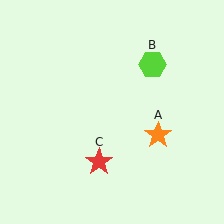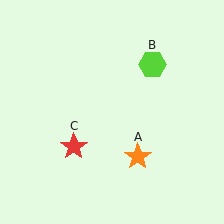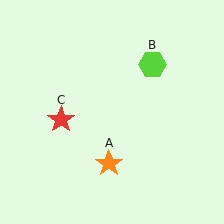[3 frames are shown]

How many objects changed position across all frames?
2 objects changed position: orange star (object A), red star (object C).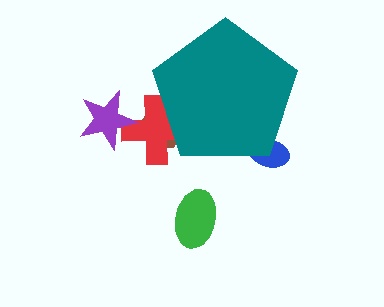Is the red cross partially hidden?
Yes, the red cross is partially hidden behind the teal pentagon.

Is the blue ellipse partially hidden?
Yes, the blue ellipse is partially hidden behind the teal pentagon.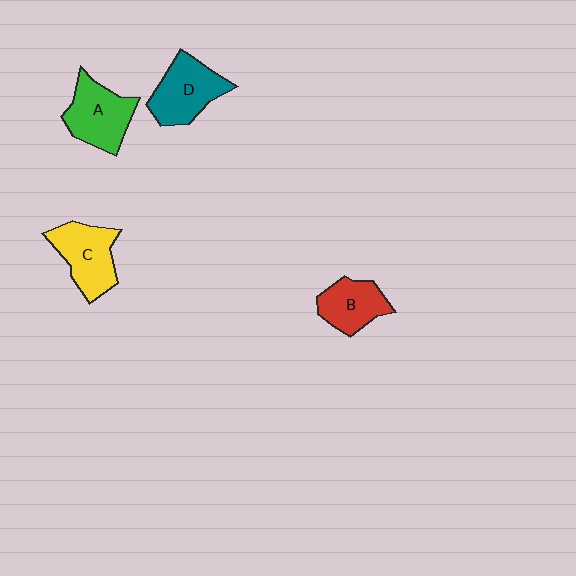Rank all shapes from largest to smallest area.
From largest to smallest: A (green), D (teal), C (yellow), B (red).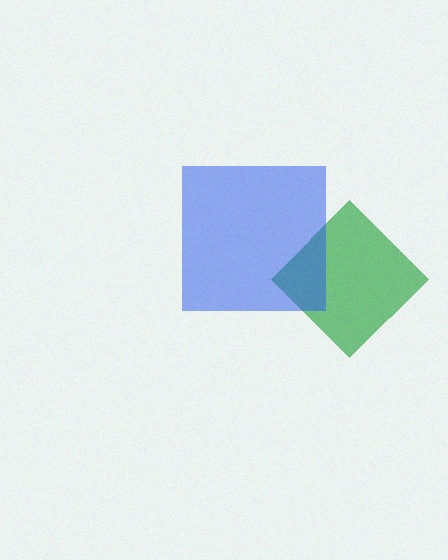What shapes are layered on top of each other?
The layered shapes are: a green diamond, a blue square.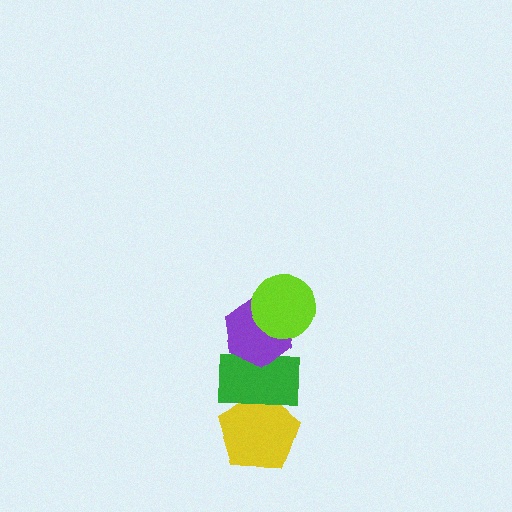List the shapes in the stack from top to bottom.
From top to bottom: the lime circle, the purple hexagon, the green rectangle, the yellow pentagon.